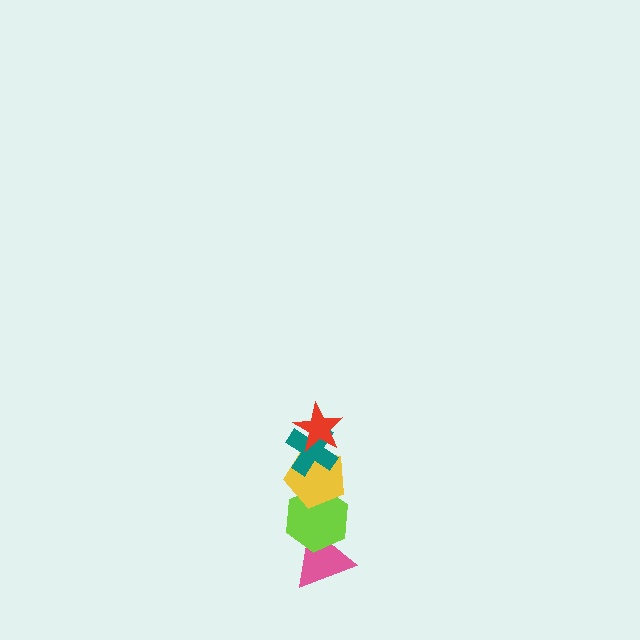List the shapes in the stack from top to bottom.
From top to bottom: the red star, the teal cross, the yellow pentagon, the lime hexagon, the pink triangle.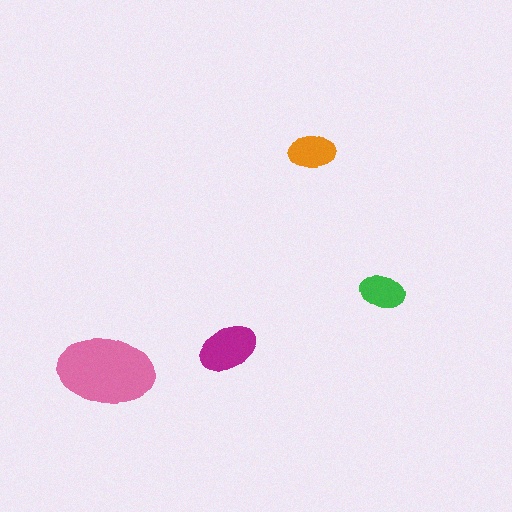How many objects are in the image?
There are 4 objects in the image.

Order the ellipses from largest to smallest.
the pink one, the magenta one, the orange one, the green one.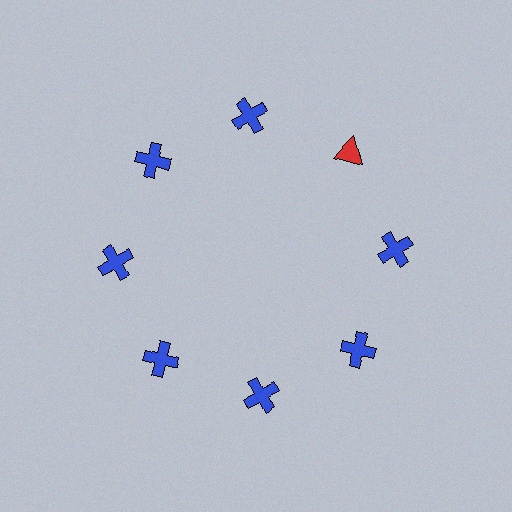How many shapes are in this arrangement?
There are 8 shapes arranged in a ring pattern.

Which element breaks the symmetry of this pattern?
The red triangle at roughly the 2 o'clock position breaks the symmetry. All other shapes are blue crosses.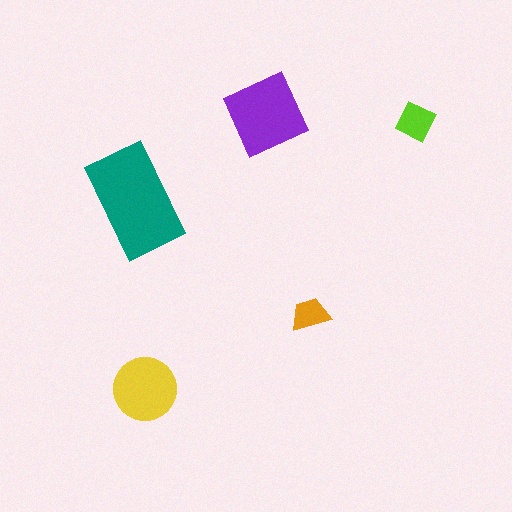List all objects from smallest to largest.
The orange trapezoid, the lime square, the yellow circle, the purple diamond, the teal rectangle.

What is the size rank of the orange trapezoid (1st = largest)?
5th.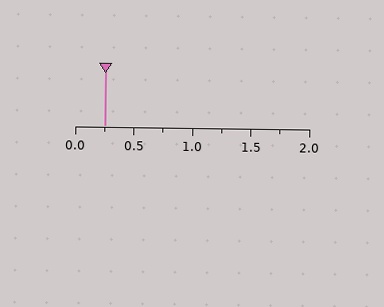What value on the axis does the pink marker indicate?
The marker indicates approximately 0.25.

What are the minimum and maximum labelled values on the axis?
The axis runs from 0.0 to 2.0.